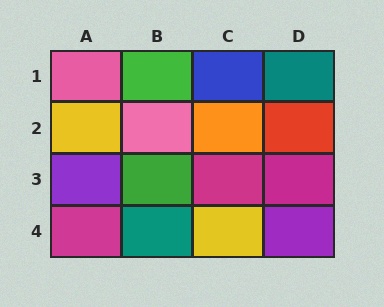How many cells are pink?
2 cells are pink.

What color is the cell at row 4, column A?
Magenta.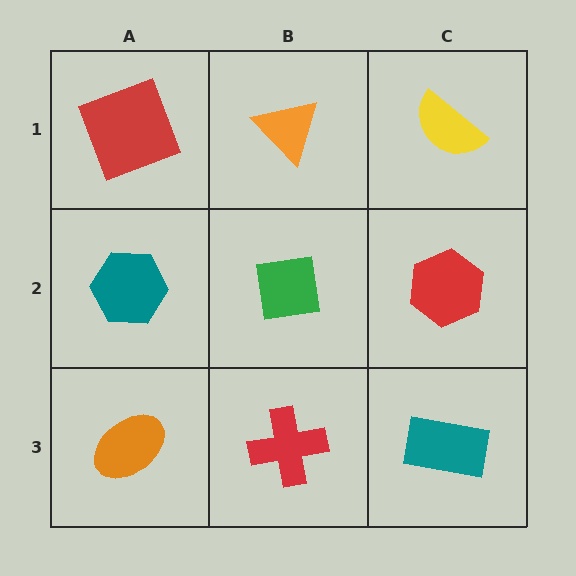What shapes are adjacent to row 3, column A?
A teal hexagon (row 2, column A), a red cross (row 3, column B).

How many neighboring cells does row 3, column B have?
3.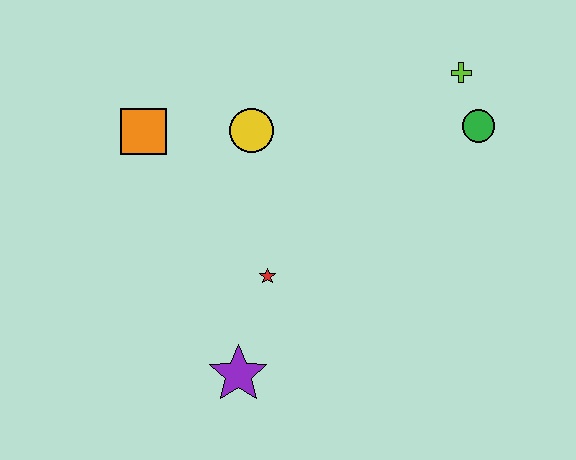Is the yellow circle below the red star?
No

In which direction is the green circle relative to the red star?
The green circle is to the right of the red star.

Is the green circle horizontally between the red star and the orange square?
No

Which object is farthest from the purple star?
The lime cross is farthest from the purple star.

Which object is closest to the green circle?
The lime cross is closest to the green circle.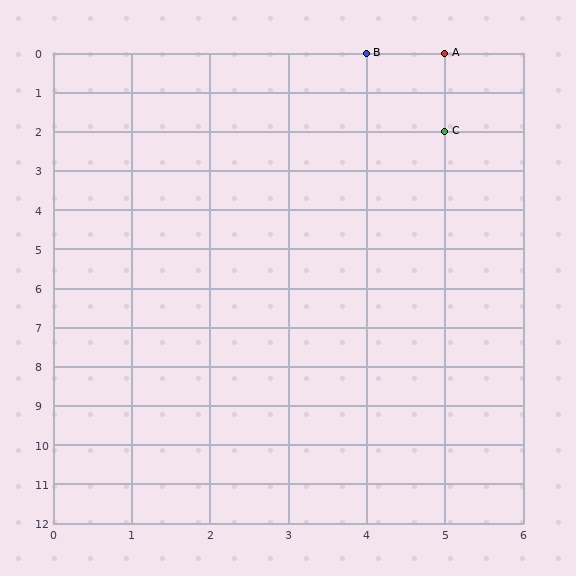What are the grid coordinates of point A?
Point A is at grid coordinates (5, 0).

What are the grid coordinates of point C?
Point C is at grid coordinates (5, 2).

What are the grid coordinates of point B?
Point B is at grid coordinates (4, 0).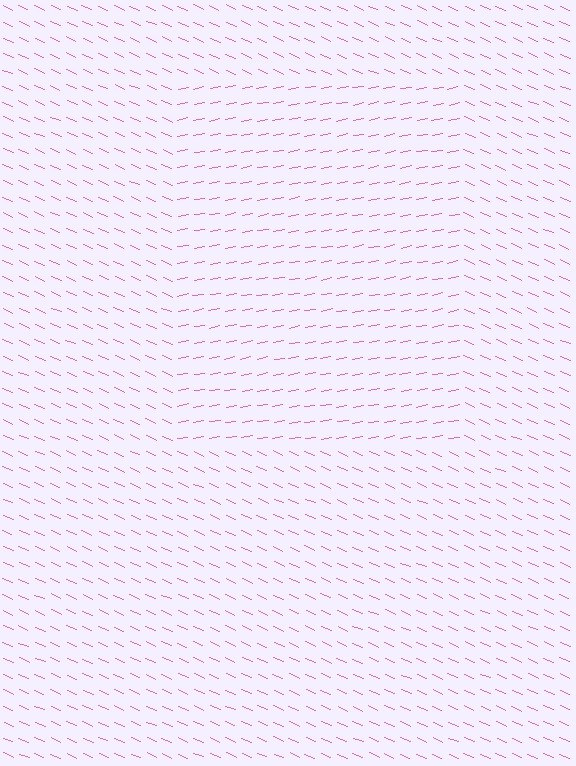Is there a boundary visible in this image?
Yes, there is a texture boundary formed by a change in line orientation.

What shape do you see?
I see a rectangle.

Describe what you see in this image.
The image is filled with small pink line segments. A rectangle region in the image has lines oriented differently from the surrounding lines, creating a visible texture boundary.